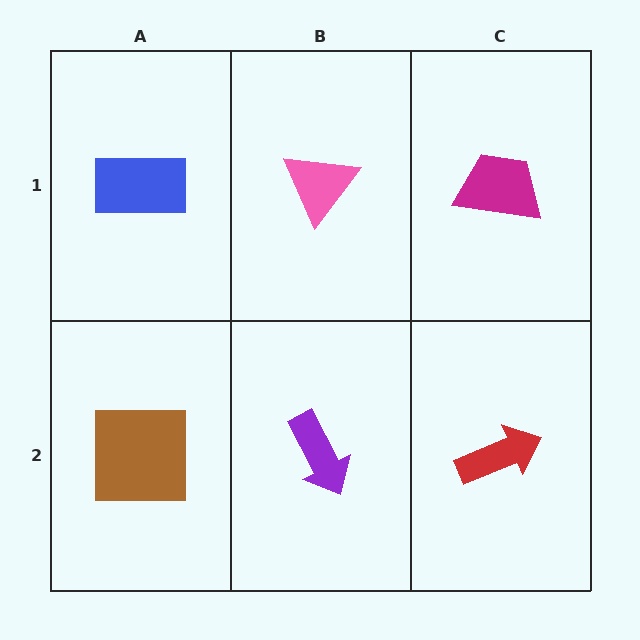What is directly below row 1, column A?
A brown square.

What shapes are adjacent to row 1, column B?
A purple arrow (row 2, column B), a blue rectangle (row 1, column A), a magenta trapezoid (row 1, column C).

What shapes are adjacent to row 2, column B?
A pink triangle (row 1, column B), a brown square (row 2, column A), a red arrow (row 2, column C).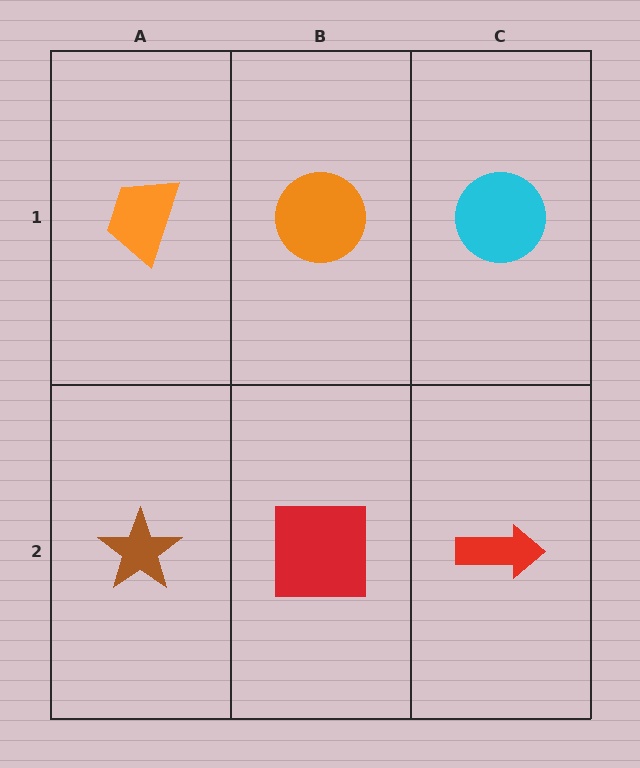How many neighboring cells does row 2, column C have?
2.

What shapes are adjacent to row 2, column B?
An orange circle (row 1, column B), a brown star (row 2, column A), a red arrow (row 2, column C).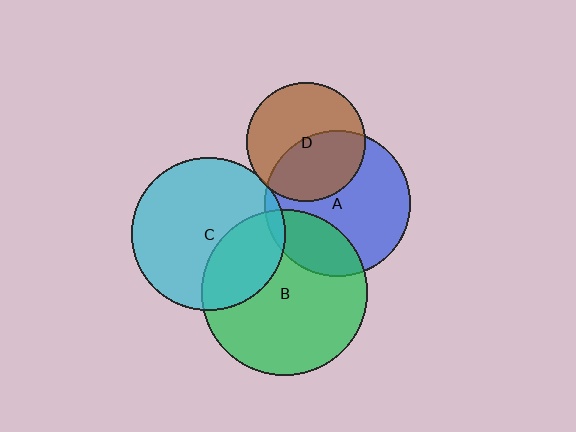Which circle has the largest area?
Circle B (green).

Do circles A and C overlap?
Yes.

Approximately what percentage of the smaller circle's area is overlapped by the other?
Approximately 5%.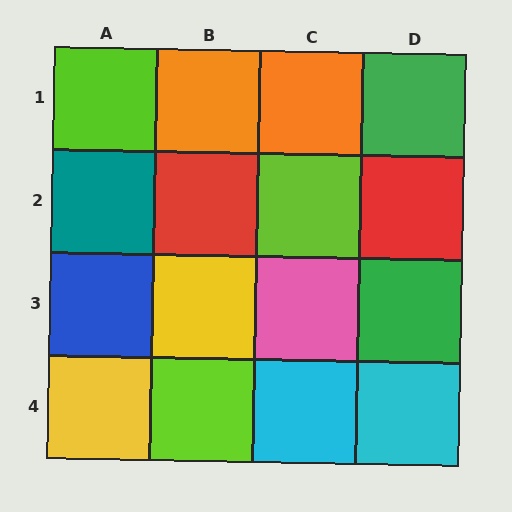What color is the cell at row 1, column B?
Orange.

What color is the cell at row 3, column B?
Yellow.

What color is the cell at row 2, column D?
Red.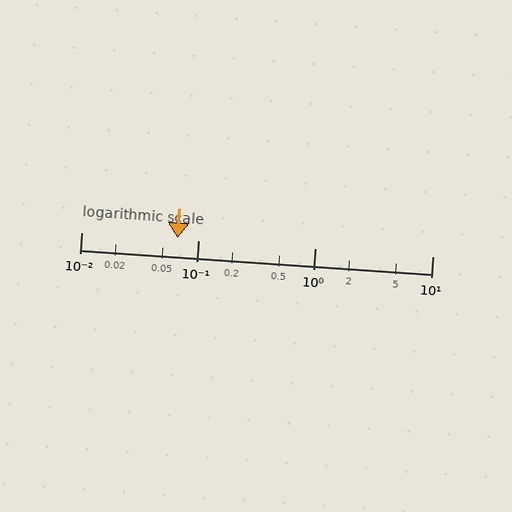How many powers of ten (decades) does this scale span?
The scale spans 3 decades, from 0.01 to 10.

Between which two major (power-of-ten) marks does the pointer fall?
The pointer is between 0.01 and 0.1.